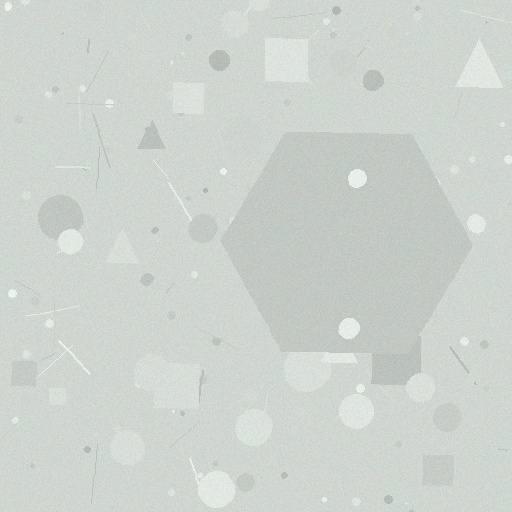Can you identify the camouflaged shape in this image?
The camouflaged shape is a hexagon.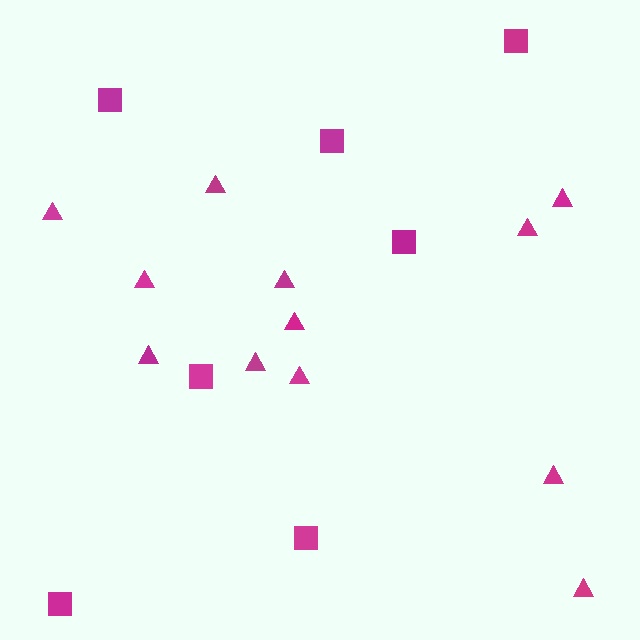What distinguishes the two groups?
There are 2 groups: one group of squares (7) and one group of triangles (12).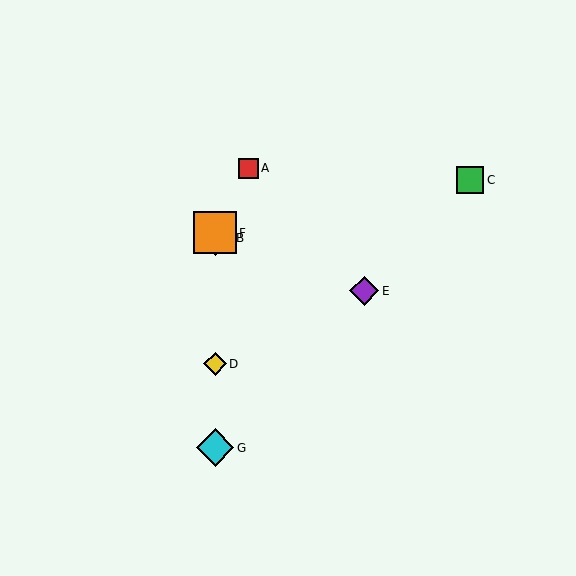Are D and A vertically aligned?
No, D is at x≈215 and A is at x≈248.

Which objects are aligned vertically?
Objects B, D, F, G are aligned vertically.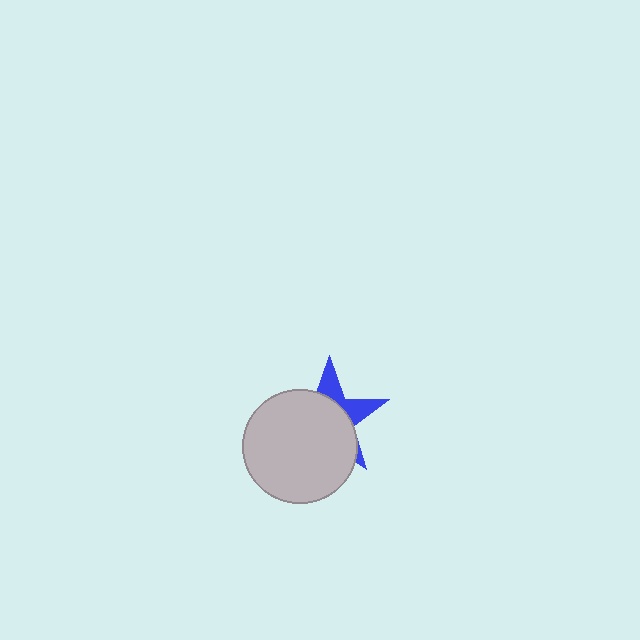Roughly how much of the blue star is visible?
A small part of it is visible (roughly 31%).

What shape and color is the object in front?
The object in front is a light gray circle.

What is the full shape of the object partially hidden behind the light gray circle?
The partially hidden object is a blue star.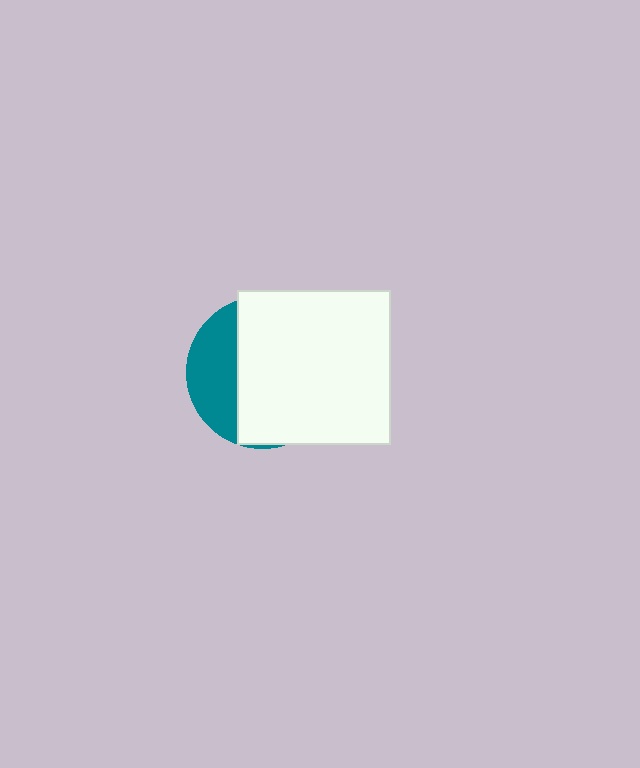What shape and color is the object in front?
The object in front is a white square.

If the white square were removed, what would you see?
You would see the complete teal circle.